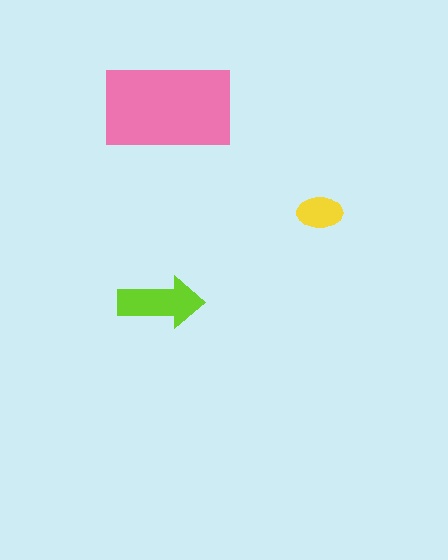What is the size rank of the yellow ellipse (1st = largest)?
3rd.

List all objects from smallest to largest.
The yellow ellipse, the lime arrow, the pink rectangle.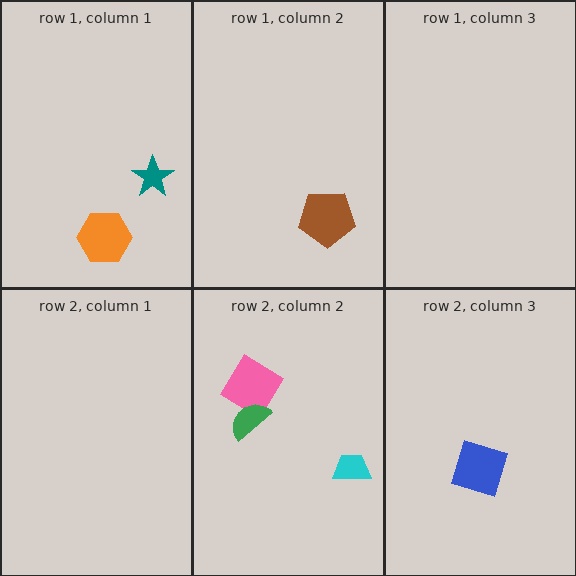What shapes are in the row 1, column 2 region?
The brown pentagon.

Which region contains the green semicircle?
The row 2, column 2 region.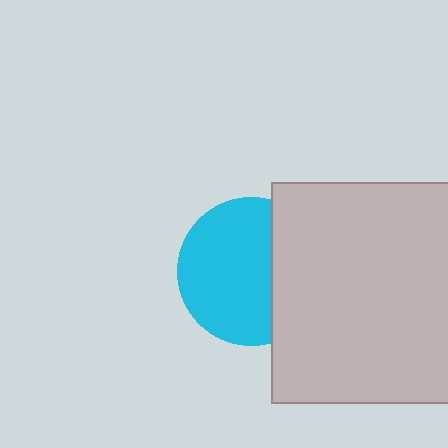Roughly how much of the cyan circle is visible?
Most of it is visible (roughly 67%).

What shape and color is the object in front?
The object in front is a light gray square.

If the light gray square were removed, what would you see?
You would see the complete cyan circle.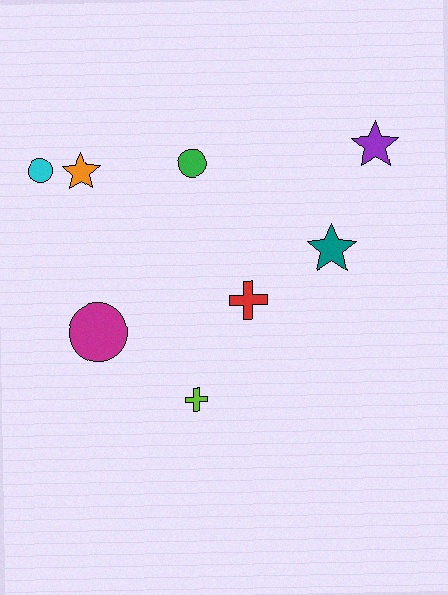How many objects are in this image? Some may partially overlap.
There are 8 objects.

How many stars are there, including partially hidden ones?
There are 3 stars.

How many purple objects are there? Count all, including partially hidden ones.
There is 1 purple object.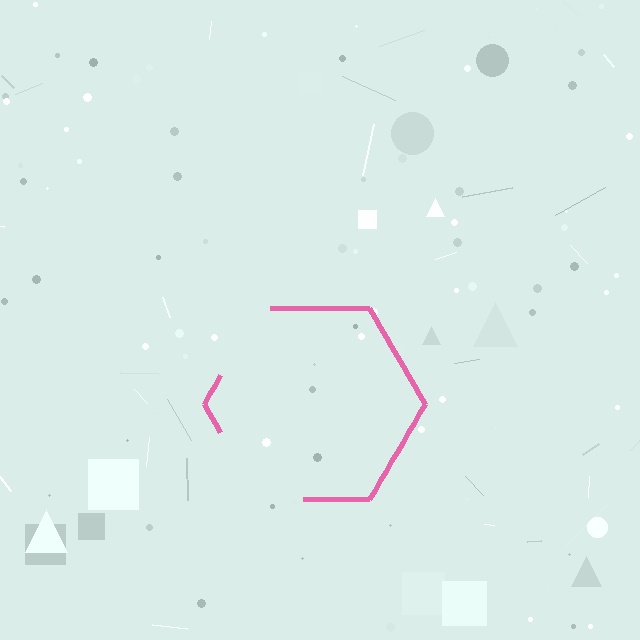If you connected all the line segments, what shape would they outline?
They would outline a hexagon.